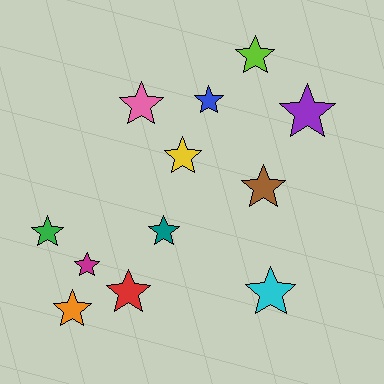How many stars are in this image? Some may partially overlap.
There are 12 stars.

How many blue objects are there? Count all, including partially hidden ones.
There is 1 blue object.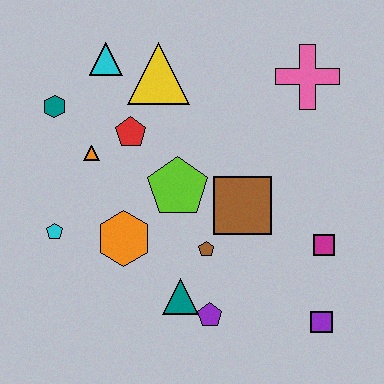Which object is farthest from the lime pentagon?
The purple square is farthest from the lime pentagon.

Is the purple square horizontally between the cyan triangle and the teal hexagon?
No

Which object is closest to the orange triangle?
The red pentagon is closest to the orange triangle.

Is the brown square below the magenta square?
No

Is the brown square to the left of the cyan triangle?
No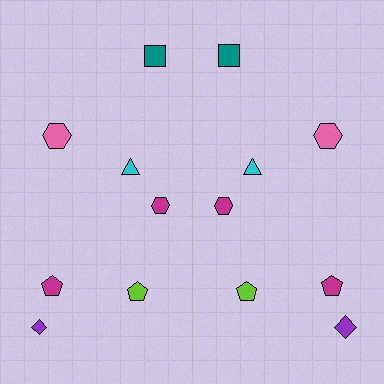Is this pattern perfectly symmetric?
No, the pattern is not perfectly symmetric. The purple diamond on the right side has a different size than its mirror counterpart.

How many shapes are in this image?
There are 14 shapes in this image.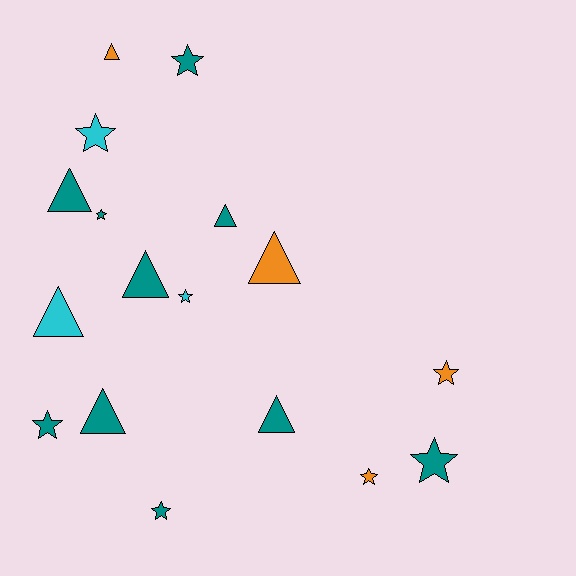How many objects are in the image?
There are 17 objects.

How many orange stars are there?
There are 2 orange stars.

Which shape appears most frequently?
Star, with 9 objects.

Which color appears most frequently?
Teal, with 10 objects.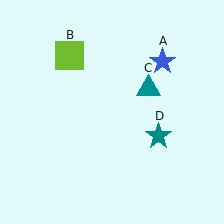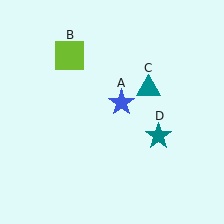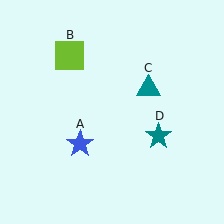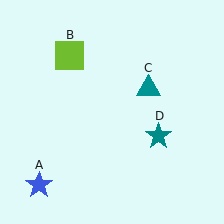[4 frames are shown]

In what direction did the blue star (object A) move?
The blue star (object A) moved down and to the left.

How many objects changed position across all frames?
1 object changed position: blue star (object A).